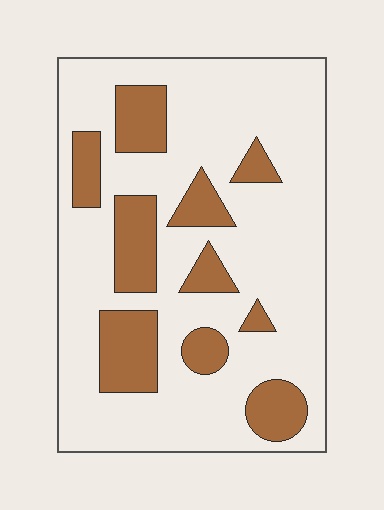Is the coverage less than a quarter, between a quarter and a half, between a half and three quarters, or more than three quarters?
Less than a quarter.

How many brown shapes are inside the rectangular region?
10.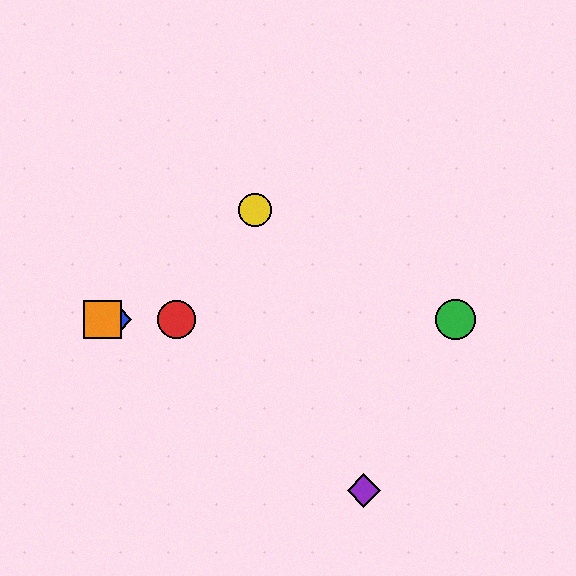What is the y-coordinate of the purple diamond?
The purple diamond is at y≈490.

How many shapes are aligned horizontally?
4 shapes (the red circle, the blue diamond, the green circle, the orange square) are aligned horizontally.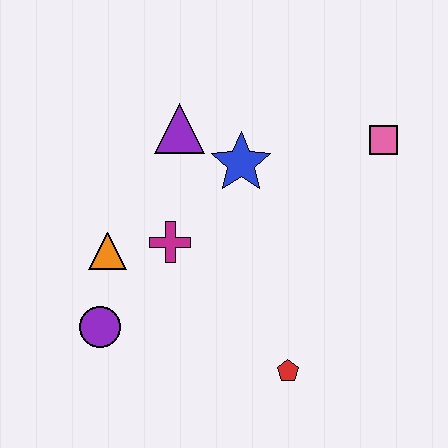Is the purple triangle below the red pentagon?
No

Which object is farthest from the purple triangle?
The red pentagon is farthest from the purple triangle.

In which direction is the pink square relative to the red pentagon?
The pink square is above the red pentagon.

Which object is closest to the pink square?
The blue star is closest to the pink square.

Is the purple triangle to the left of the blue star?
Yes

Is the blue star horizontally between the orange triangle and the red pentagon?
Yes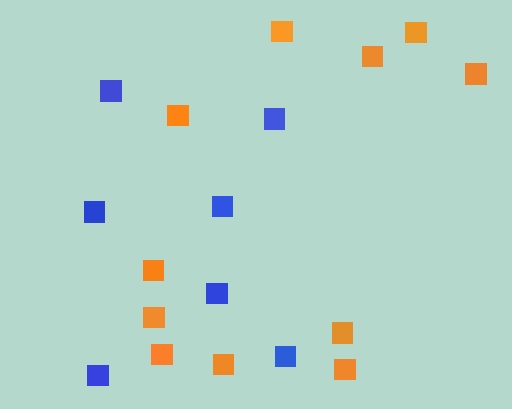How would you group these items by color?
There are 2 groups: one group of blue squares (7) and one group of orange squares (11).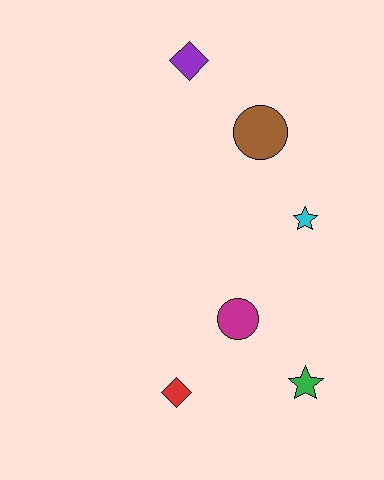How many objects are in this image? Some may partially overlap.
There are 6 objects.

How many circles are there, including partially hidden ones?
There are 2 circles.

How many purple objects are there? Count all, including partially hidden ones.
There is 1 purple object.